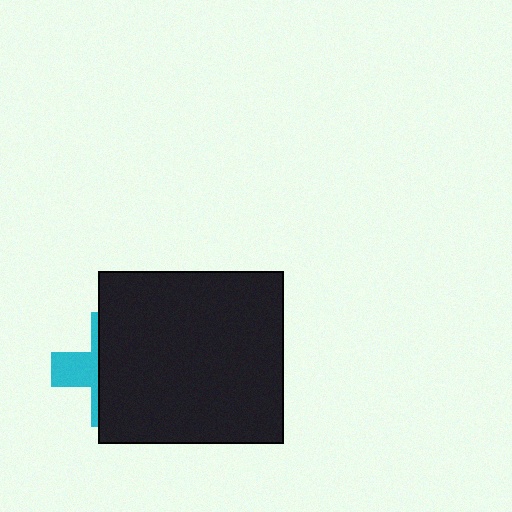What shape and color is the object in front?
The object in front is a black rectangle.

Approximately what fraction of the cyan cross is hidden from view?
Roughly 69% of the cyan cross is hidden behind the black rectangle.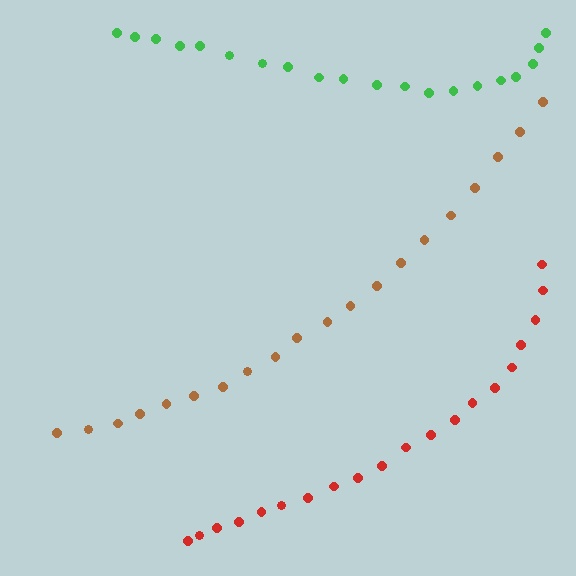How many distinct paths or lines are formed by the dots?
There are 3 distinct paths.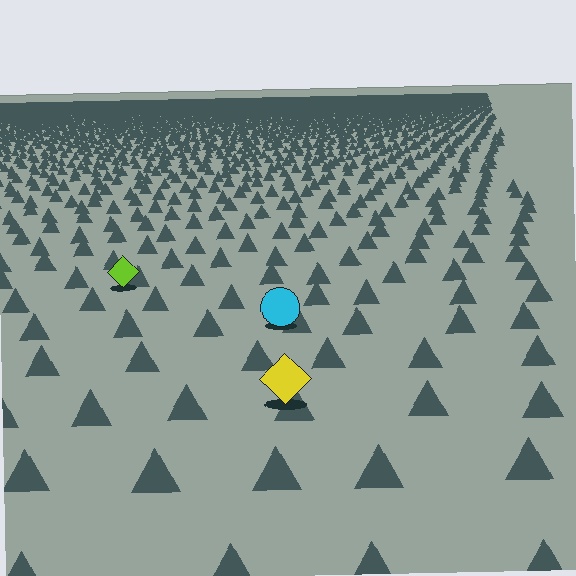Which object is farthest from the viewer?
The lime diamond is farthest from the viewer. It appears smaller and the ground texture around it is denser.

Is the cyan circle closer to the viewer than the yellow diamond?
No. The yellow diamond is closer — you can tell from the texture gradient: the ground texture is coarser near it.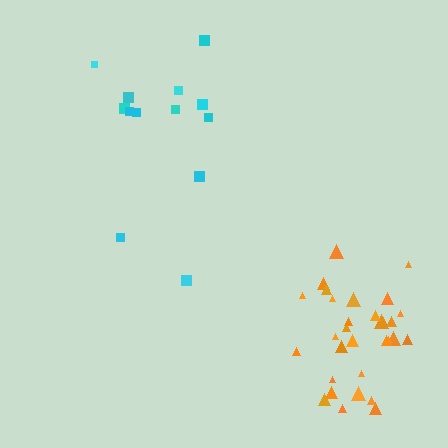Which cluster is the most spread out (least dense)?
Cyan.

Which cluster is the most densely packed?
Orange.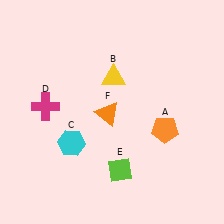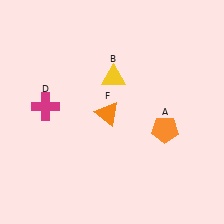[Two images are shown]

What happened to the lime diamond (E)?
The lime diamond (E) was removed in Image 2. It was in the bottom-right area of Image 1.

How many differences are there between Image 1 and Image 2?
There are 2 differences between the two images.